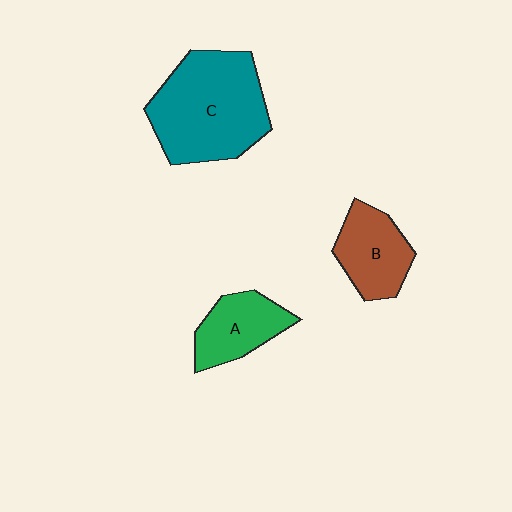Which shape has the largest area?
Shape C (teal).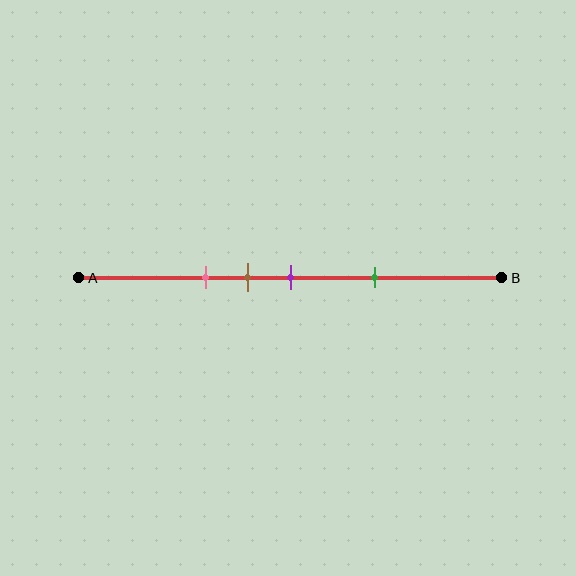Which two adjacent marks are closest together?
The brown and purple marks are the closest adjacent pair.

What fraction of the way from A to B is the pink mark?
The pink mark is approximately 30% (0.3) of the way from A to B.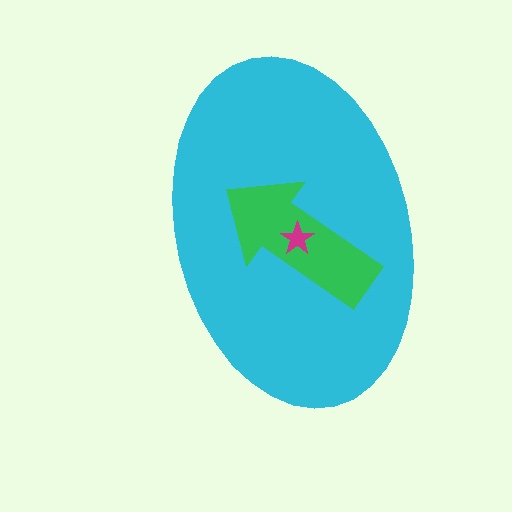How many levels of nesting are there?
3.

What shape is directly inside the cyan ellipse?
The green arrow.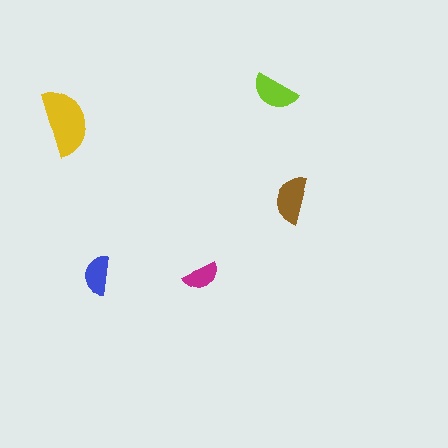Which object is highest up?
The lime semicircle is topmost.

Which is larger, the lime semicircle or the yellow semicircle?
The yellow one.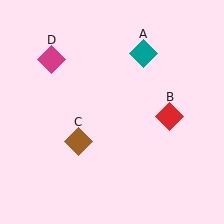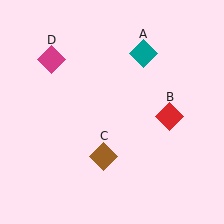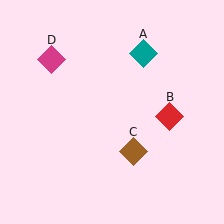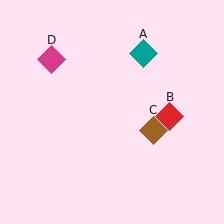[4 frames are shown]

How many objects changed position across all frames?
1 object changed position: brown diamond (object C).